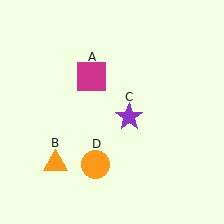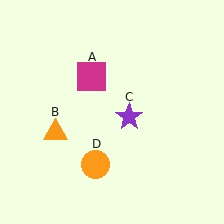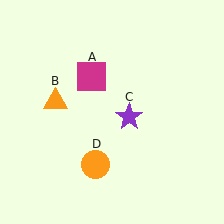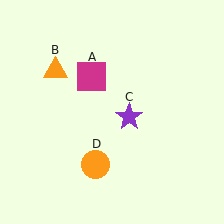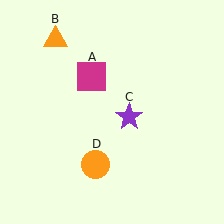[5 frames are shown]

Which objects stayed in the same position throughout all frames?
Magenta square (object A) and purple star (object C) and orange circle (object D) remained stationary.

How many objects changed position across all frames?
1 object changed position: orange triangle (object B).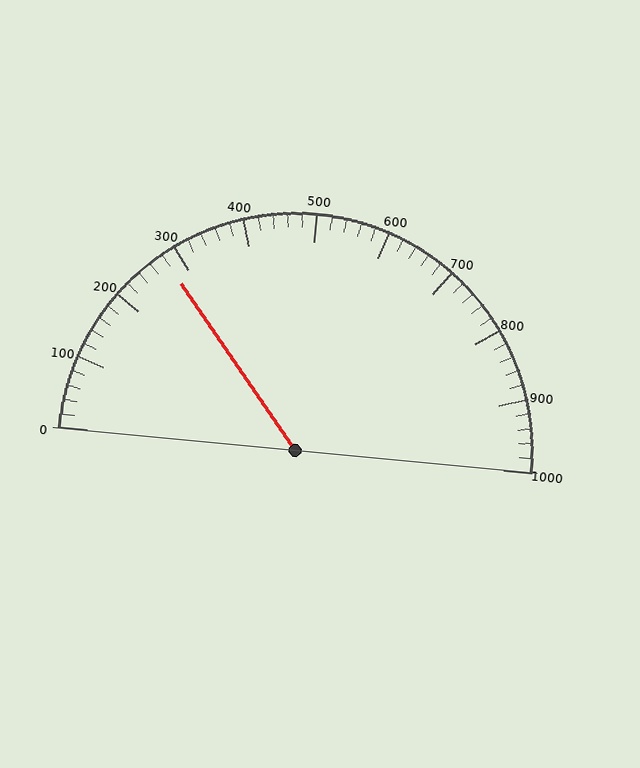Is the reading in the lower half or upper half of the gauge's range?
The reading is in the lower half of the range (0 to 1000).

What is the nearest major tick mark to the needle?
The nearest major tick mark is 300.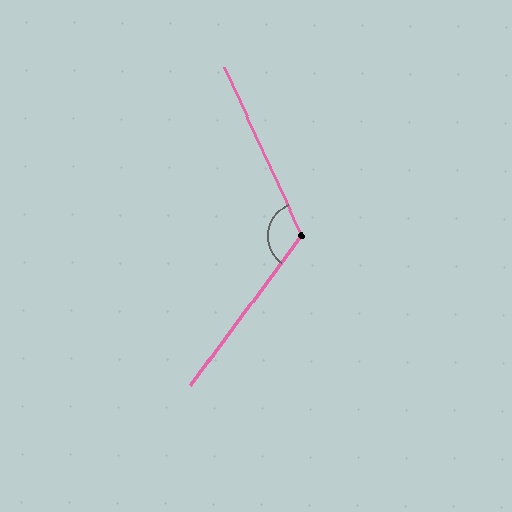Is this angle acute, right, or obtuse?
It is obtuse.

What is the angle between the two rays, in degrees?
Approximately 119 degrees.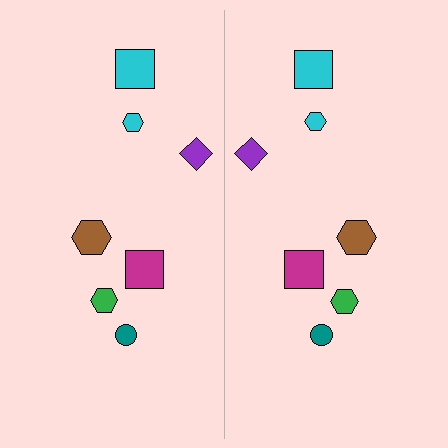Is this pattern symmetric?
Yes, this pattern has bilateral (reflection) symmetry.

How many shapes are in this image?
There are 14 shapes in this image.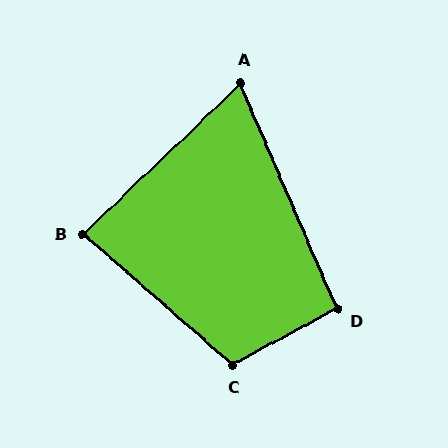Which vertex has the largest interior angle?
C, at approximately 110 degrees.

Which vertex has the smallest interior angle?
A, at approximately 70 degrees.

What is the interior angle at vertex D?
Approximately 95 degrees (obtuse).